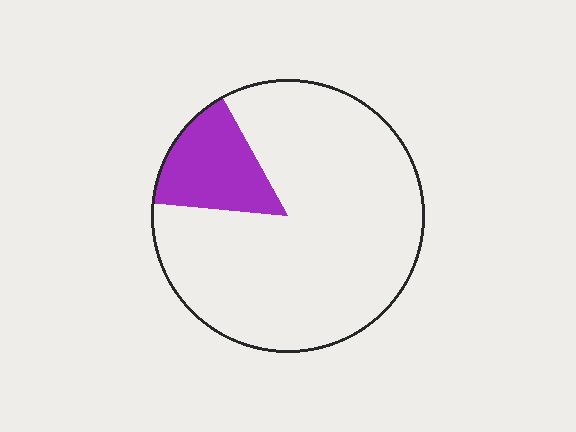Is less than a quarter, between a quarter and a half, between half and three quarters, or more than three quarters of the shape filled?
Less than a quarter.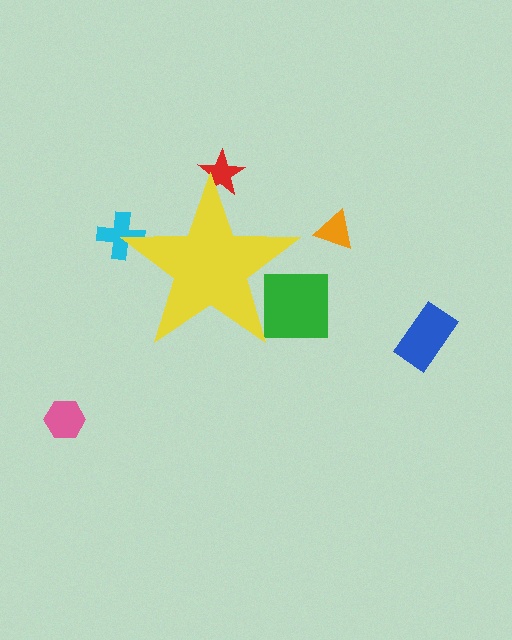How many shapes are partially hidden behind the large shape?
3 shapes are partially hidden.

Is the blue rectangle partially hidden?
No, the blue rectangle is fully visible.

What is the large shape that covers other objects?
A yellow star.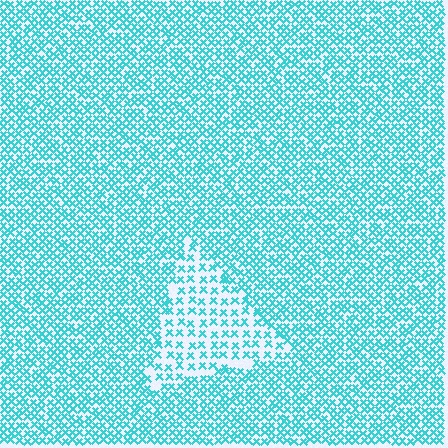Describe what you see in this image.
The image contains small cyan elements arranged at two different densities. A triangle-shaped region is visible where the elements are less densely packed than the surrounding area.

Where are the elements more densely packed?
The elements are more densely packed outside the triangle boundary.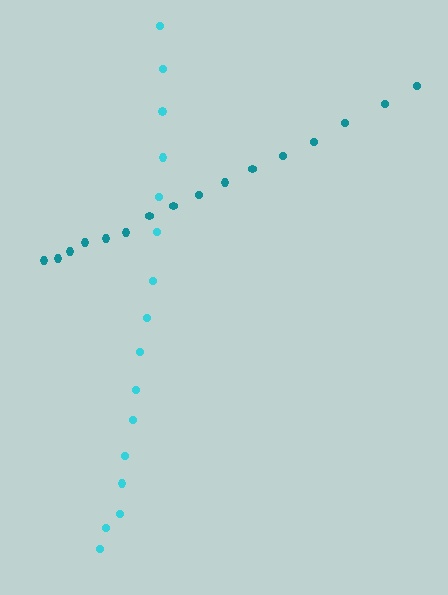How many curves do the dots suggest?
There are 2 distinct paths.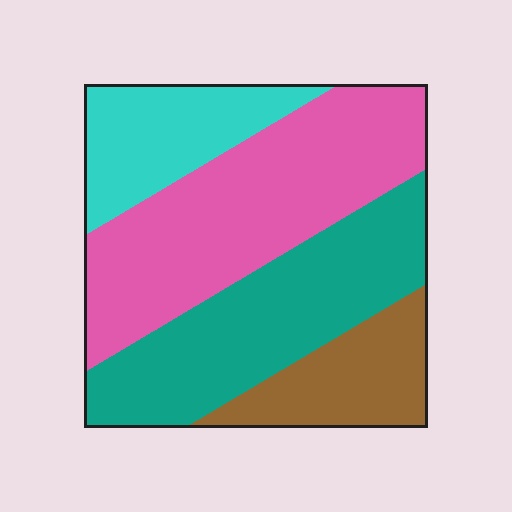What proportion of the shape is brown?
Brown takes up about one sixth (1/6) of the shape.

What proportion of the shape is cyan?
Cyan takes up less than a quarter of the shape.